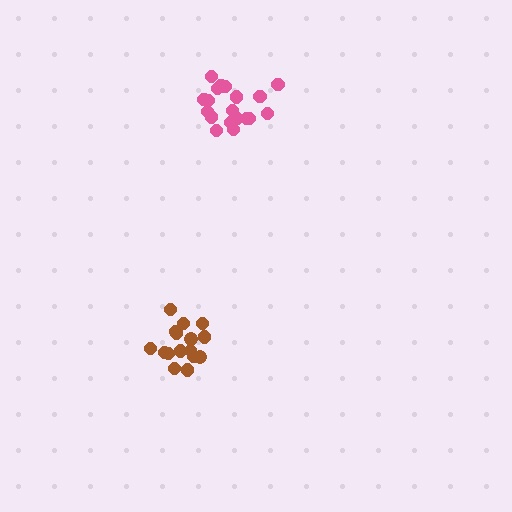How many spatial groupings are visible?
There are 2 spatial groupings.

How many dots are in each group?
Group 1: 19 dots, Group 2: 16 dots (35 total).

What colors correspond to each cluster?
The clusters are colored: pink, brown.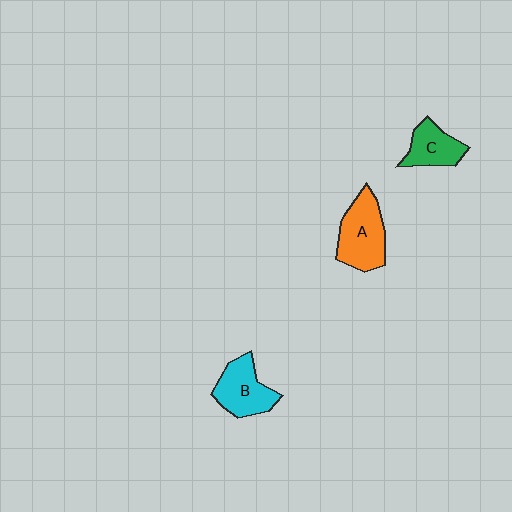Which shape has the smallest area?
Shape C (green).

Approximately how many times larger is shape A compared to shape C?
Approximately 1.5 times.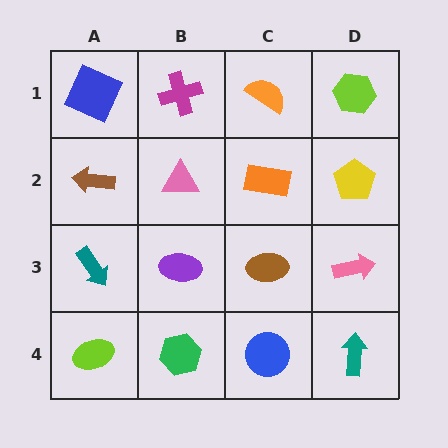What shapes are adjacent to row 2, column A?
A blue square (row 1, column A), a teal arrow (row 3, column A), a pink triangle (row 2, column B).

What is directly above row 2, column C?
An orange semicircle.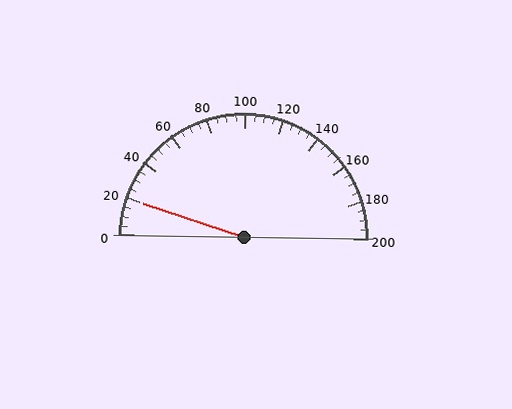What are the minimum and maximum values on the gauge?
The gauge ranges from 0 to 200.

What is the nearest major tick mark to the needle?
The nearest major tick mark is 20.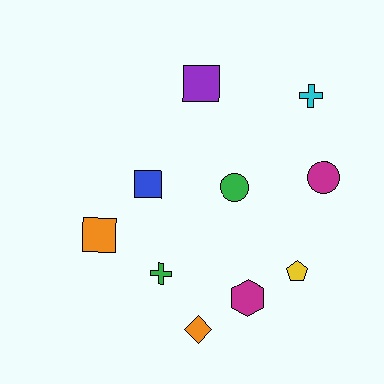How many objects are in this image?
There are 10 objects.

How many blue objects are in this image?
There is 1 blue object.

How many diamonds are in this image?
There is 1 diamond.